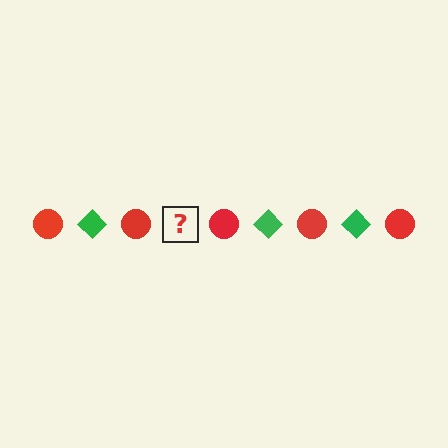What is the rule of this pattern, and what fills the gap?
The rule is that the pattern alternates between red circle and green diamond. The gap should be filled with a green diamond.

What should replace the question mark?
The question mark should be replaced with a green diamond.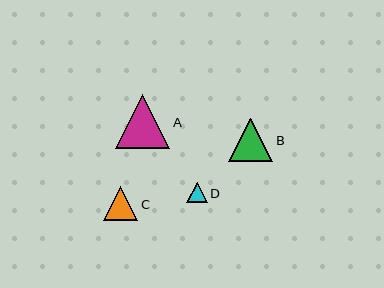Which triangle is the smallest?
Triangle D is the smallest with a size of approximately 20 pixels.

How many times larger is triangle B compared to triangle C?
Triangle B is approximately 1.3 times the size of triangle C.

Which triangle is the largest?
Triangle A is the largest with a size of approximately 54 pixels.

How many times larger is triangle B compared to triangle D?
Triangle B is approximately 2.1 times the size of triangle D.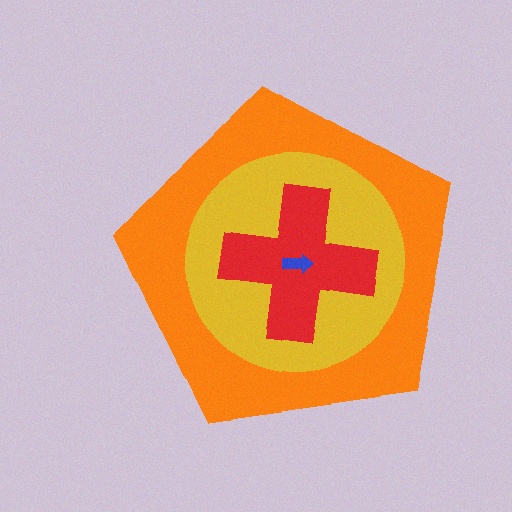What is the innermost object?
The blue arrow.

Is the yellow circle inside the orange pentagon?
Yes.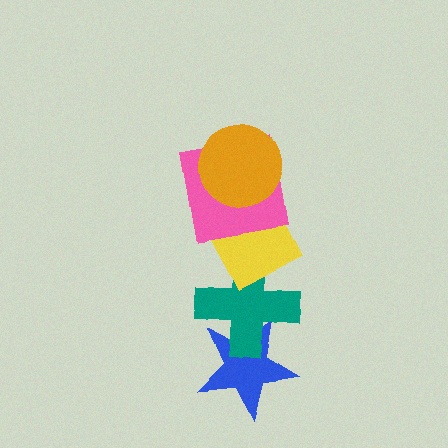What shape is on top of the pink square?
The orange circle is on top of the pink square.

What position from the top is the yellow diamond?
The yellow diamond is 3rd from the top.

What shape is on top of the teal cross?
The yellow diamond is on top of the teal cross.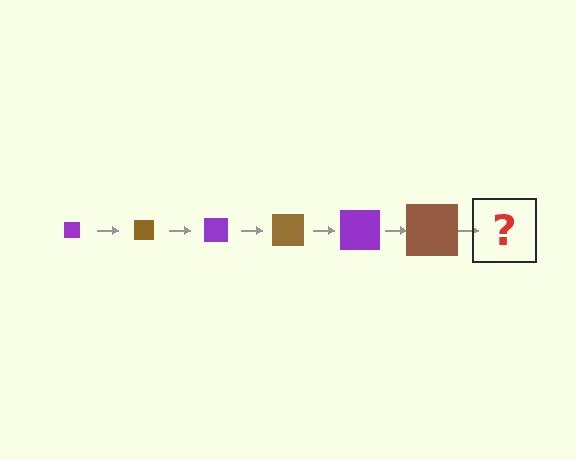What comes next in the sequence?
The next element should be a purple square, larger than the previous one.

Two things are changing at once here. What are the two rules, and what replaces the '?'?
The two rules are that the square grows larger each step and the color cycles through purple and brown. The '?' should be a purple square, larger than the previous one.